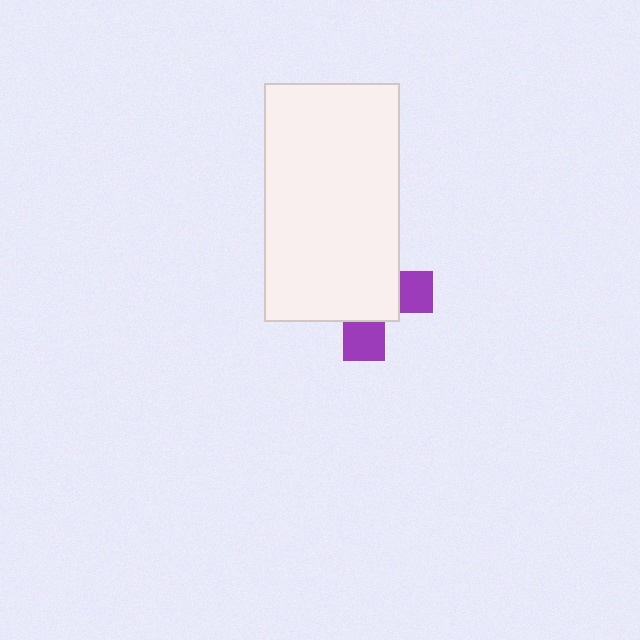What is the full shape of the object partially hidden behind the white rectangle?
The partially hidden object is a purple cross.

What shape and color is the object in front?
The object in front is a white rectangle.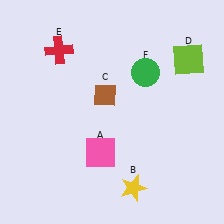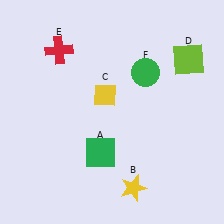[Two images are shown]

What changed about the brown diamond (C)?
In Image 1, C is brown. In Image 2, it changed to yellow.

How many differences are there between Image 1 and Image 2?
There are 2 differences between the two images.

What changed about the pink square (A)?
In Image 1, A is pink. In Image 2, it changed to green.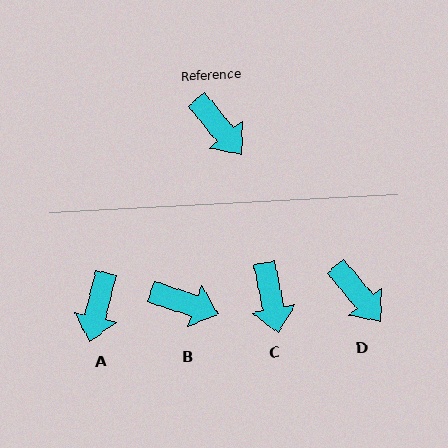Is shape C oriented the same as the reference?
No, it is off by about 28 degrees.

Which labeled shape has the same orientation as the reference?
D.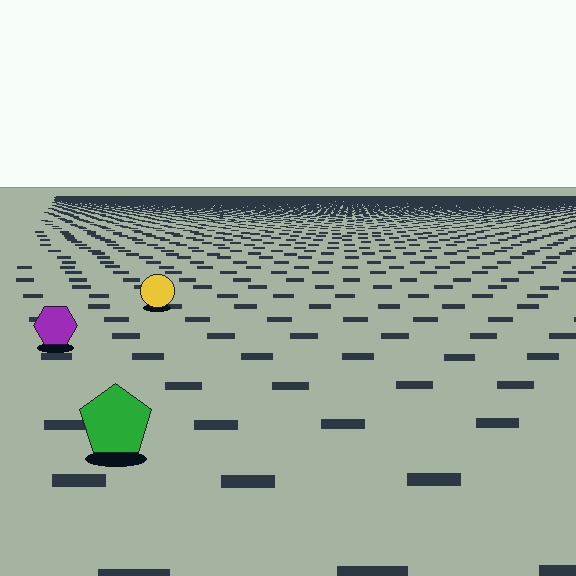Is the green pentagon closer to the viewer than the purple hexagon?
Yes. The green pentagon is closer — you can tell from the texture gradient: the ground texture is coarser near it.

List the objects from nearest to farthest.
From nearest to farthest: the green pentagon, the purple hexagon, the yellow circle.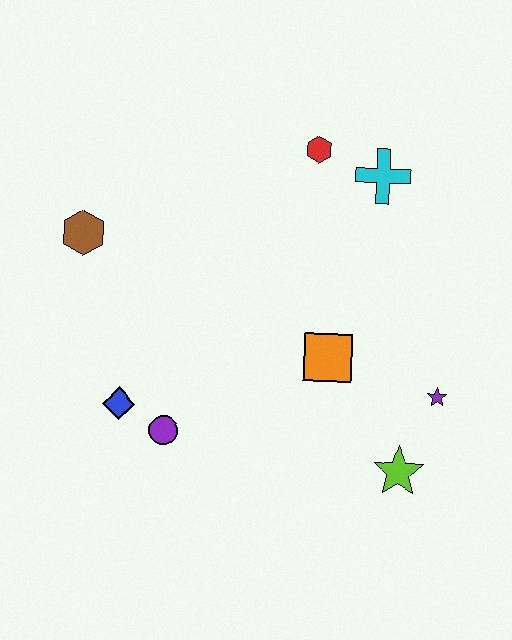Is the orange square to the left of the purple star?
Yes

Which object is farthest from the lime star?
The brown hexagon is farthest from the lime star.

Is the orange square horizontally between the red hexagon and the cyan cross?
Yes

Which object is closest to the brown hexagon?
The blue diamond is closest to the brown hexagon.